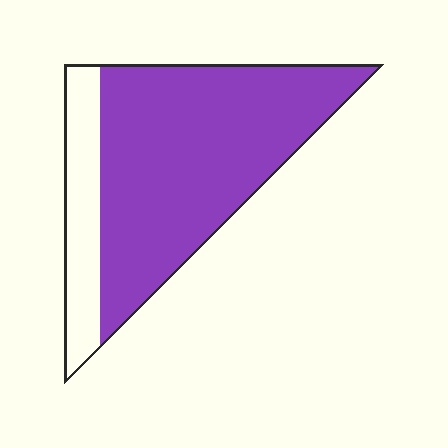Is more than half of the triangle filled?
Yes.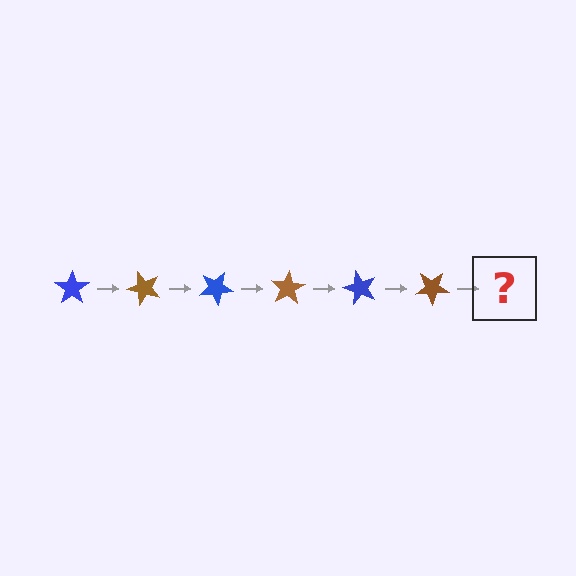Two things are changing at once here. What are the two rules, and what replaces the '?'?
The two rules are that it rotates 50 degrees each step and the color cycles through blue and brown. The '?' should be a blue star, rotated 300 degrees from the start.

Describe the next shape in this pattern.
It should be a blue star, rotated 300 degrees from the start.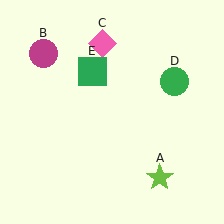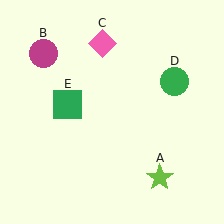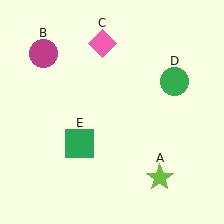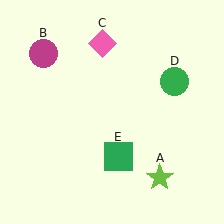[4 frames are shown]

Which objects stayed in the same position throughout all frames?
Lime star (object A) and magenta circle (object B) and pink diamond (object C) and green circle (object D) remained stationary.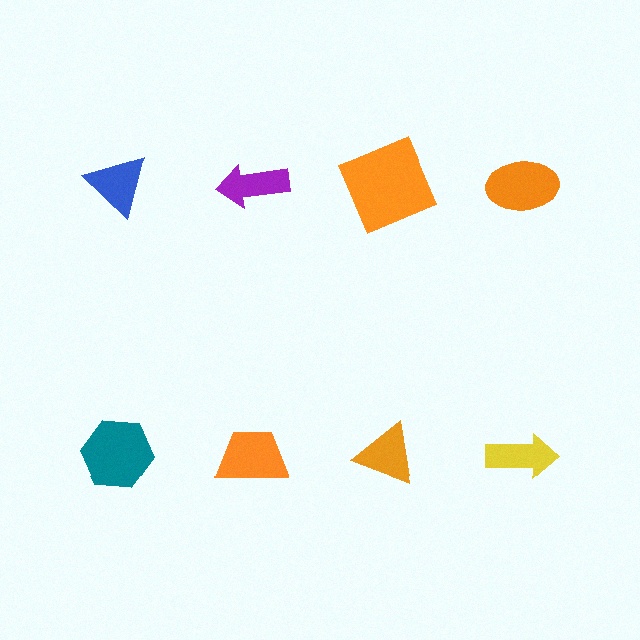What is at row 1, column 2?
A purple arrow.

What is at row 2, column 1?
A teal hexagon.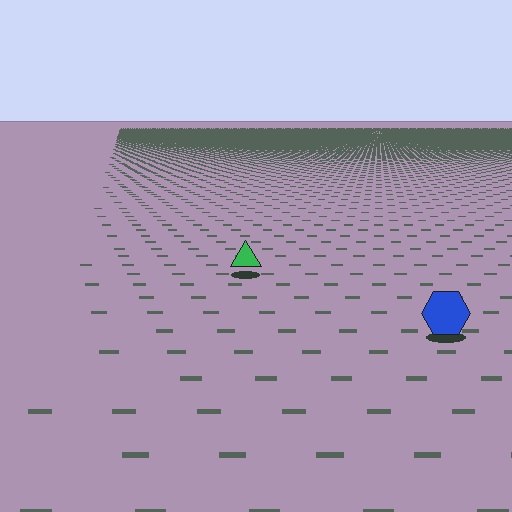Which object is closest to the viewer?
The blue hexagon is closest. The texture marks near it are larger and more spread out.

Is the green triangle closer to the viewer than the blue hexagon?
No. The blue hexagon is closer — you can tell from the texture gradient: the ground texture is coarser near it.